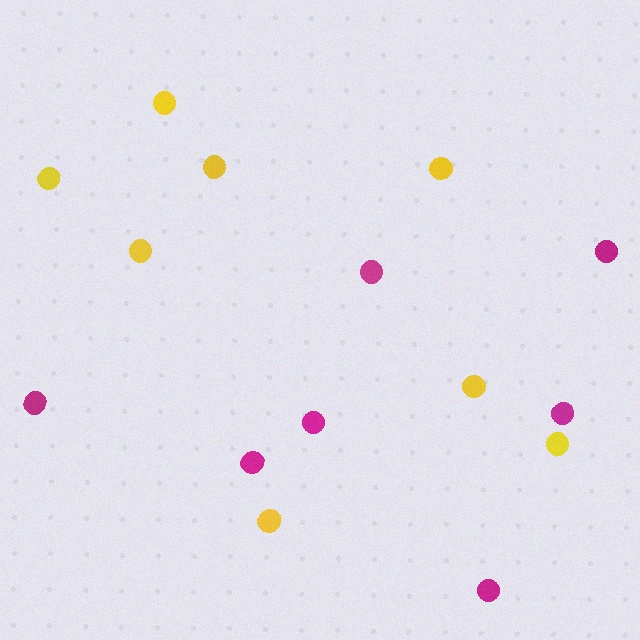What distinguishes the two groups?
There are 2 groups: one group of magenta circles (7) and one group of yellow circles (8).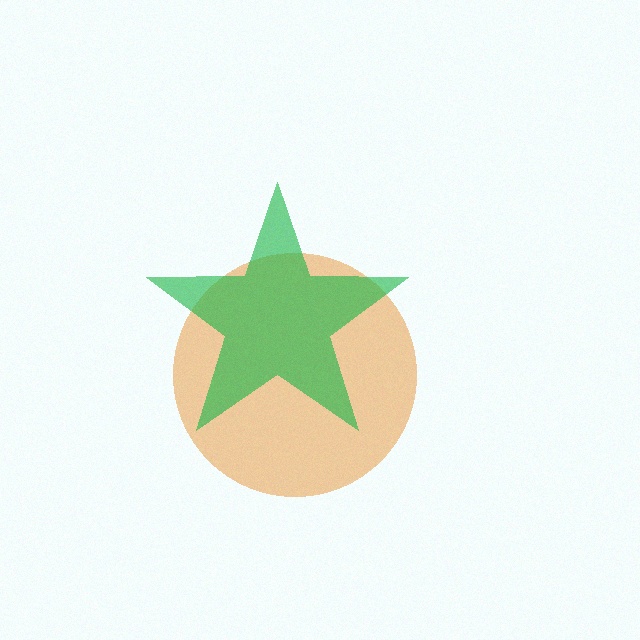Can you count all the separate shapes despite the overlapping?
Yes, there are 2 separate shapes.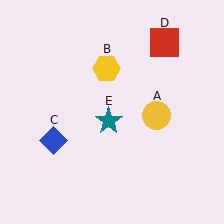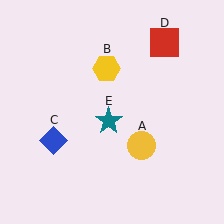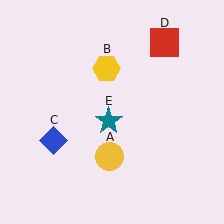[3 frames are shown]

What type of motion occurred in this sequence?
The yellow circle (object A) rotated clockwise around the center of the scene.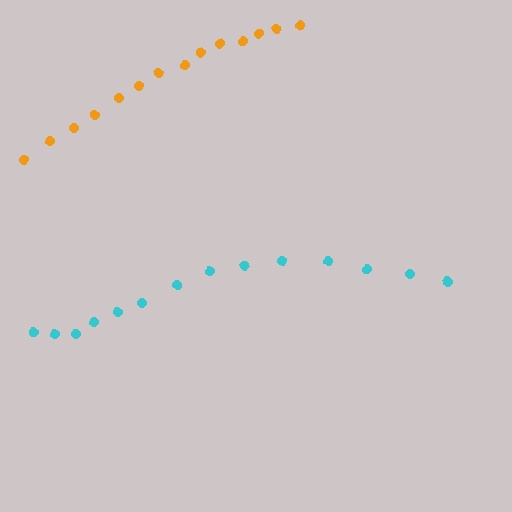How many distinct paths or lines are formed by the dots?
There are 2 distinct paths.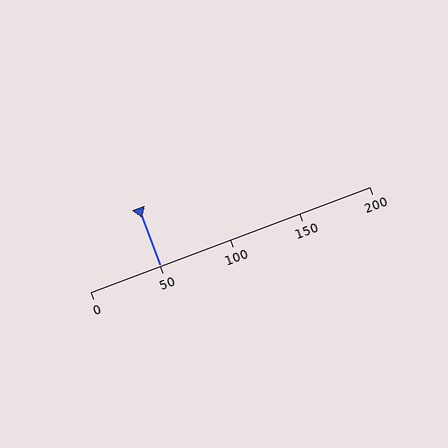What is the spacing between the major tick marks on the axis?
The major ticks are spaced 50 apart.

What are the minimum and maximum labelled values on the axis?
The axis runs from 0 to 200.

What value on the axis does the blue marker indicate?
The marker indicates approximately 50.